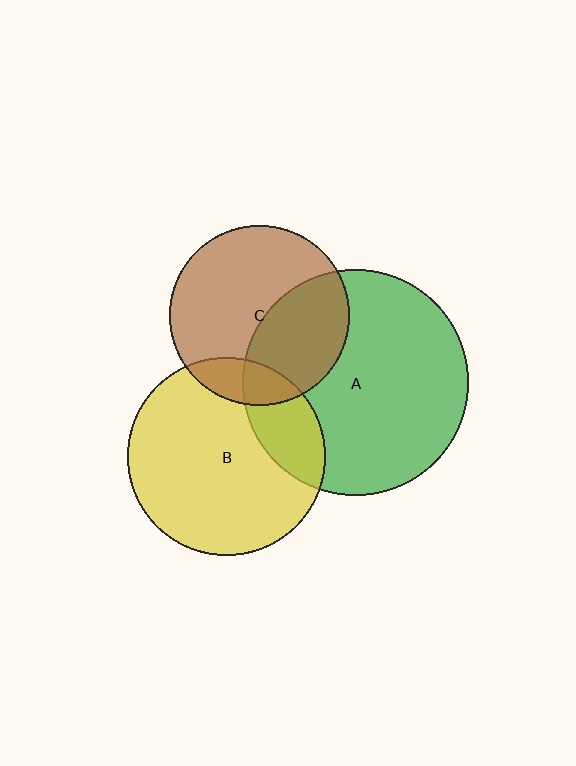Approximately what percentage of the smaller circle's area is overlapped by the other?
Approximately 20%.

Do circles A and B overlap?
Yes.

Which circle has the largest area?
Circle A (green).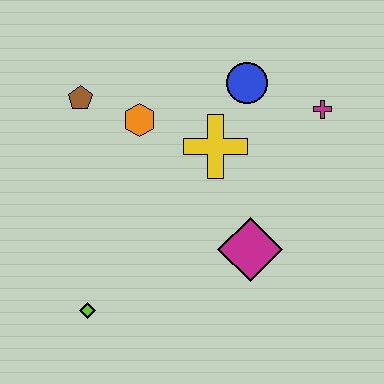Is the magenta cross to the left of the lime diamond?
No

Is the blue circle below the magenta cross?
No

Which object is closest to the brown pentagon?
The orange hexagon is closest to the brown pentagon.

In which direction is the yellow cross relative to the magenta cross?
The yellow cross is to the left of the magenta cross.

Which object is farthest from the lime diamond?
The magenta cross is farthest from the lime diamond.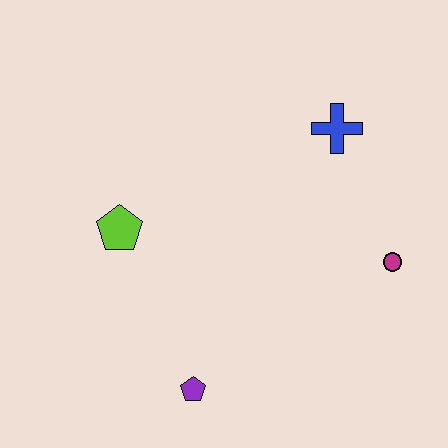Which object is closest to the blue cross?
The magenta circle is closest to the blue cross.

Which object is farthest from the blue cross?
The purple pentagon is farthest from the blue cross.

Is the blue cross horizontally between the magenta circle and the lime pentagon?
Yes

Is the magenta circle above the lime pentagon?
No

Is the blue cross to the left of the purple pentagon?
No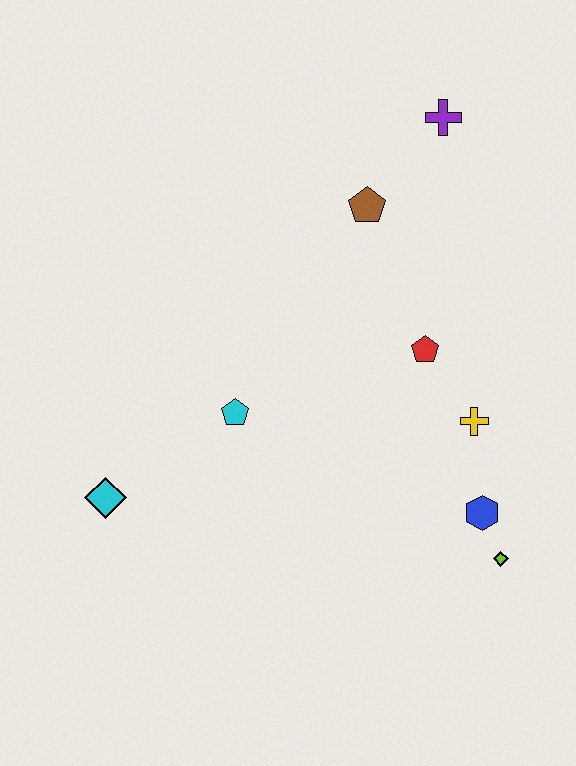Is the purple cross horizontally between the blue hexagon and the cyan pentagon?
Yes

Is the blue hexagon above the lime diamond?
Yes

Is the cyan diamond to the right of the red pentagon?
No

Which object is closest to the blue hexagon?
The lime diamond is closest to the blue hexagon.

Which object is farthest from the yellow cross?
The cyan diamond is farthest from the yellow cross.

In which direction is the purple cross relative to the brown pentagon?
The purple cross is above the brown pentagon.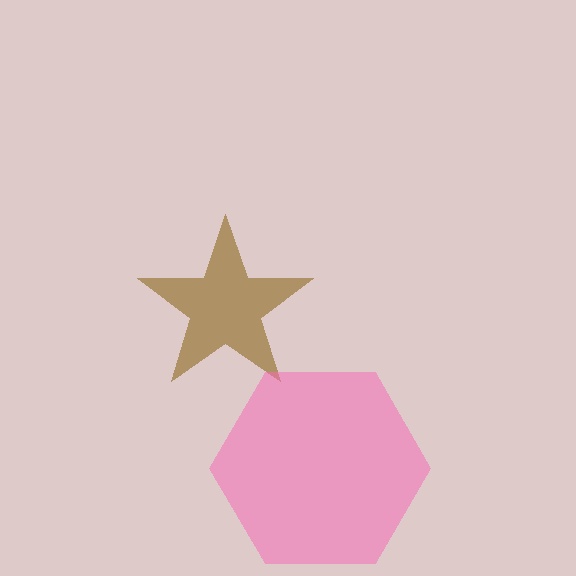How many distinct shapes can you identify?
There are 2 distinct shapes: a brown star, a pink hexagon.